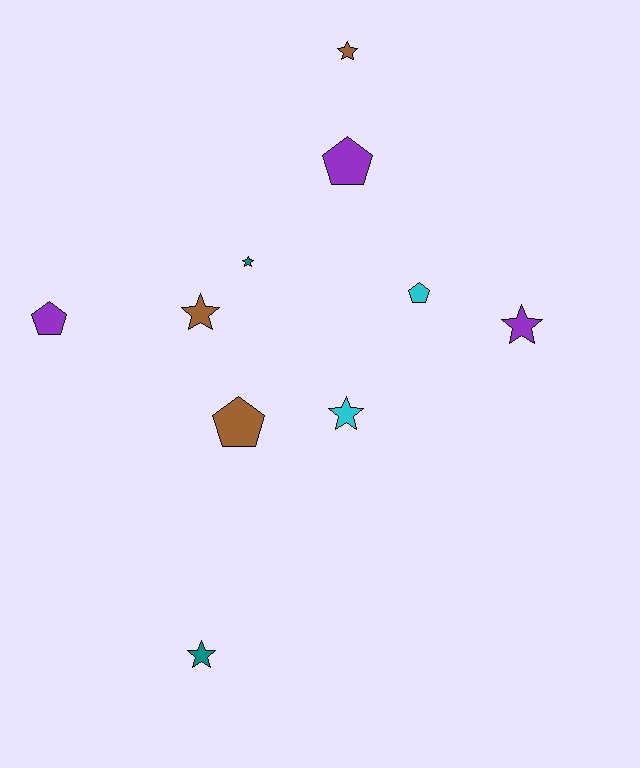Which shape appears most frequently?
Star, with 6 objects.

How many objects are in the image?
There are 10 objects.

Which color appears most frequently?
Brown, with 3 objects.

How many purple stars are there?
There is 1 purple star.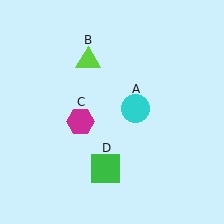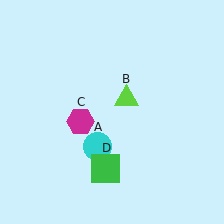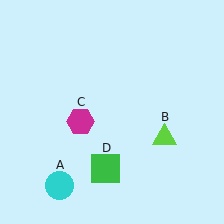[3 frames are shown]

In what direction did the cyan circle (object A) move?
The cyan circle (object A) moved down and to the left.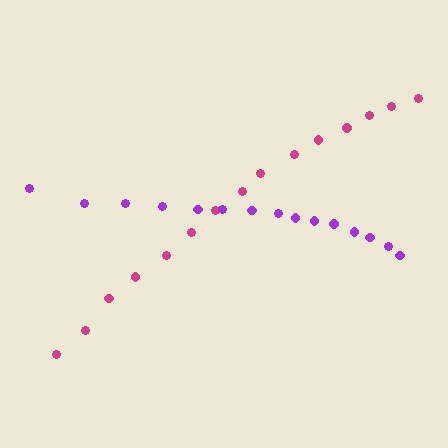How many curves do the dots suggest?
There are 2 distinct paths.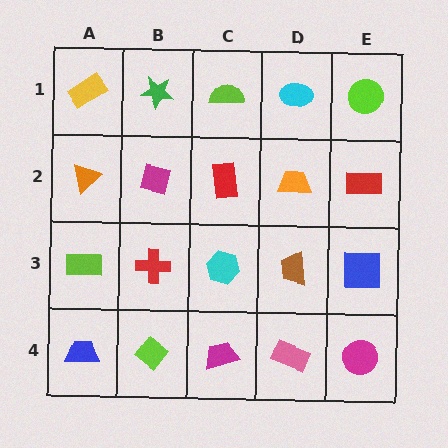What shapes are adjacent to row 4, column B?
A red cross (row 3, column B), a blue trapezoid (row 4, column A), a magenta trapezoid (row 4, column C).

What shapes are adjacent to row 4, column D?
A brown trapezoid (row 3, column D), a magenta trapezoid (row 4, column C), a magenta circle (row 4, column E).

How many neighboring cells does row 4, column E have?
2.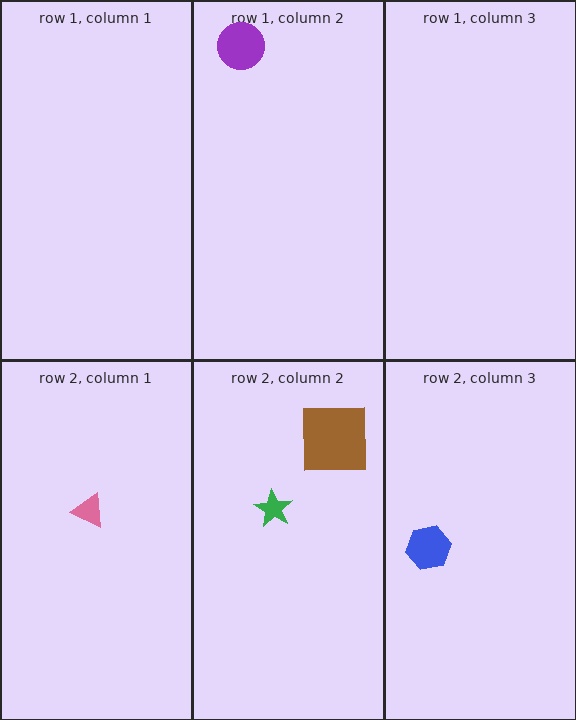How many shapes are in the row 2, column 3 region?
1.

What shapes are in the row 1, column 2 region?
The purple circle.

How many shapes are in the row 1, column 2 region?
1.